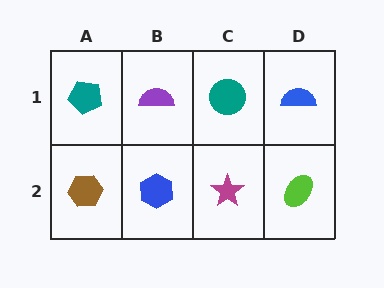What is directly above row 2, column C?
A teal circle.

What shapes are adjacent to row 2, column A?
A teal pentagon (row 1, column A), a blue hexagon (row 2, column B).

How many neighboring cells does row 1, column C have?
3.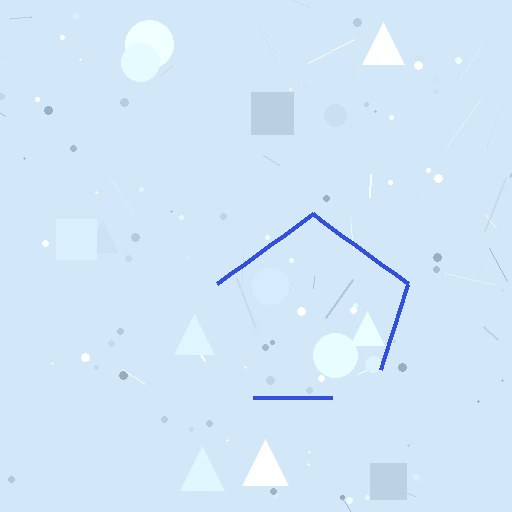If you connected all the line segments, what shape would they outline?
They would outline a pentagon.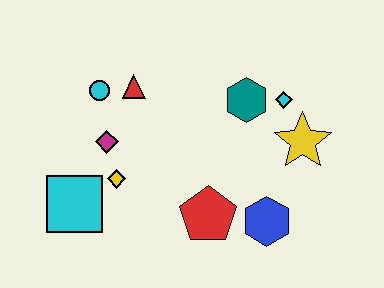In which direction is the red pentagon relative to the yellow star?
The red pentagon is to the left of the yellow star.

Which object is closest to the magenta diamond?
The yellow diamond is closest to the magenta diamond.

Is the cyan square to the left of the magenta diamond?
Yes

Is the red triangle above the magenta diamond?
Yes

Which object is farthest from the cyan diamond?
The cyan square is farthest from the cyan diamond.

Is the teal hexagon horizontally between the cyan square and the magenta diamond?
No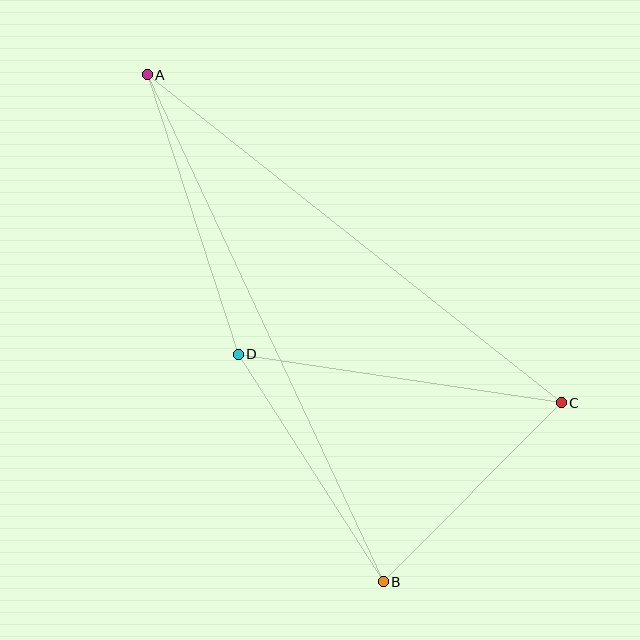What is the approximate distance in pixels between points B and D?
The distance between B and D is approximately 270 pixels.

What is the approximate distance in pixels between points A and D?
The distance between A and D is approximately 294 pixels.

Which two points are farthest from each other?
Points A and B are farthest from each other.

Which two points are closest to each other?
Points B and C are closest to each other.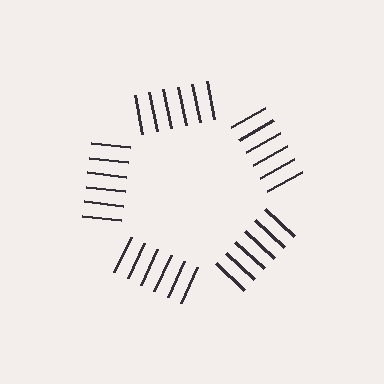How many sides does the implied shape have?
5 sides — the line-ends trace a pentagon.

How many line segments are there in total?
30 — 6 along each of the 5 edges.